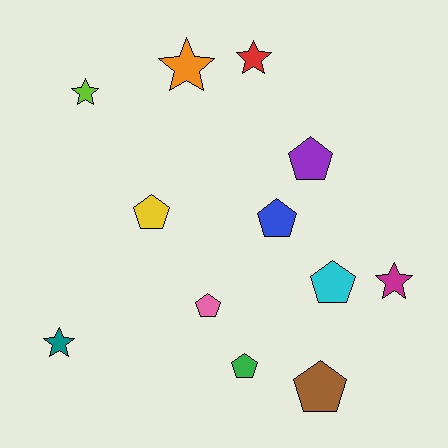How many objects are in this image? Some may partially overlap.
There are 12 objects.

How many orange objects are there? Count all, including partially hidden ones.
There is 1 orange object.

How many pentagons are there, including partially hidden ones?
There are 7 pentagons.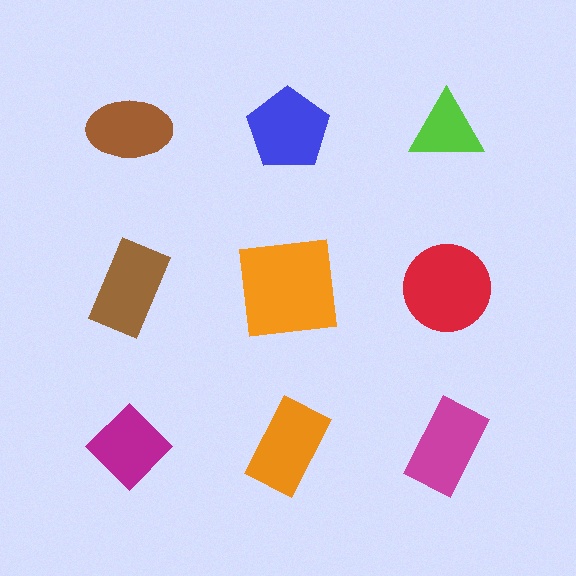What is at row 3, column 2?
An orange rectangle.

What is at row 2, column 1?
A brown rectangle.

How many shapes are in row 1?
3 shapes.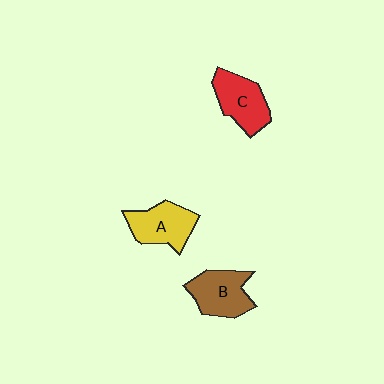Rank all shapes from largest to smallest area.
From largest to smallest: B (brown), C (red), A (yellow).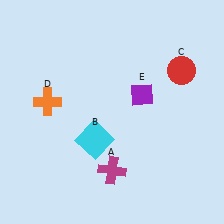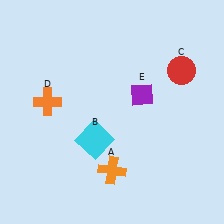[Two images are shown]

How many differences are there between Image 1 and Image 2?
There is 1 difference between the two images.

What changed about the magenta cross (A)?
In Image 1, A is magenta. In Image 2, it changed to orange.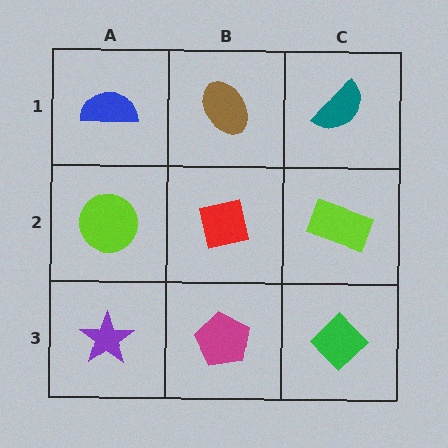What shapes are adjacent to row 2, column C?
A teal semicircle (row 1, column C), a green diamond (row 3, column C), a red square (row 2, column B).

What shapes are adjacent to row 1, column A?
A lime circle (row 2, column A), a brown ellipse (row 1, column B).